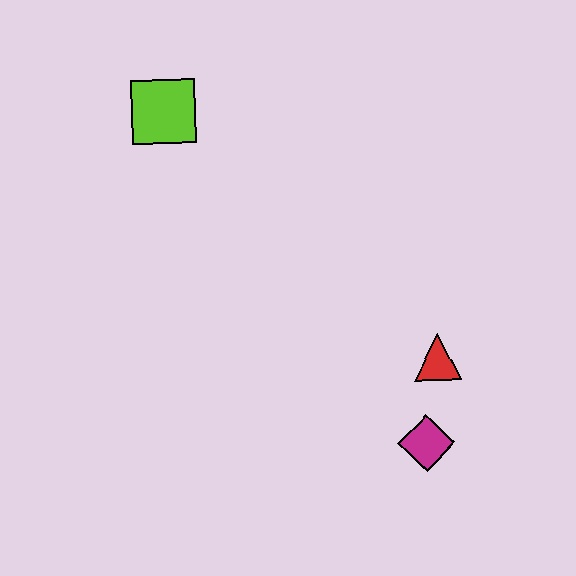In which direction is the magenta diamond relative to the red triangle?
The magenta diamond is below the red triangle.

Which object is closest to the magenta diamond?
The red triangle is closest to the magenta diamond.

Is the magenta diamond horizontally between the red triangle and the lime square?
Yes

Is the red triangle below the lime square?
Yes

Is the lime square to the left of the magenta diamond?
Yes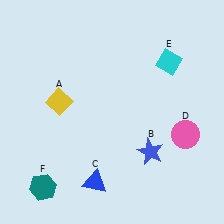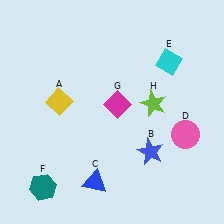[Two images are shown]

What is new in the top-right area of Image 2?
A lime star (H) was added in the top-right area of Image 2.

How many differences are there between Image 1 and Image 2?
There are 2 differences between the two images.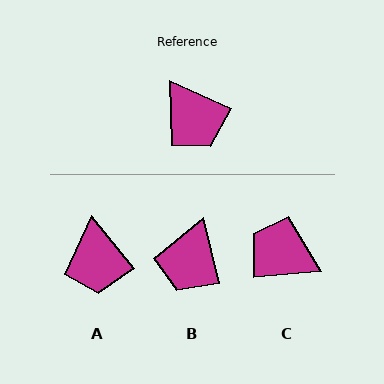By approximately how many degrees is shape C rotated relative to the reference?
Approximately 151 degrees clockwise.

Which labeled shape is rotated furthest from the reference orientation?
C, about 151 degrees away.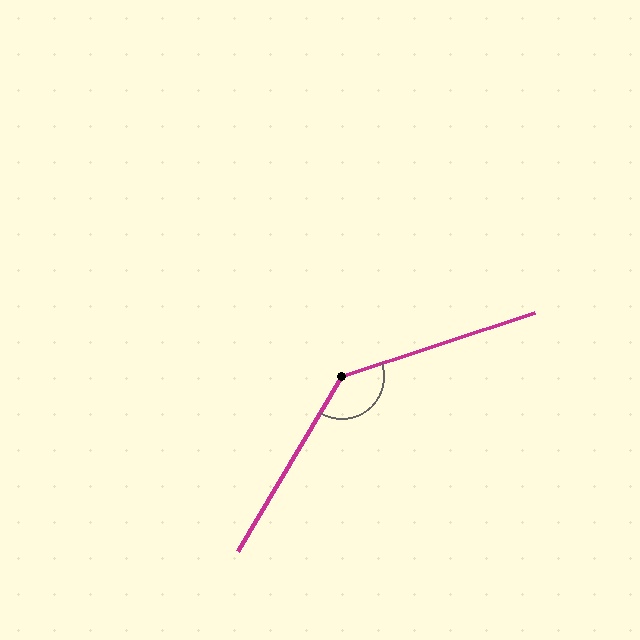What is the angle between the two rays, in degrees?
Approximately 139 degrees.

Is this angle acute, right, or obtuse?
It is obtuse.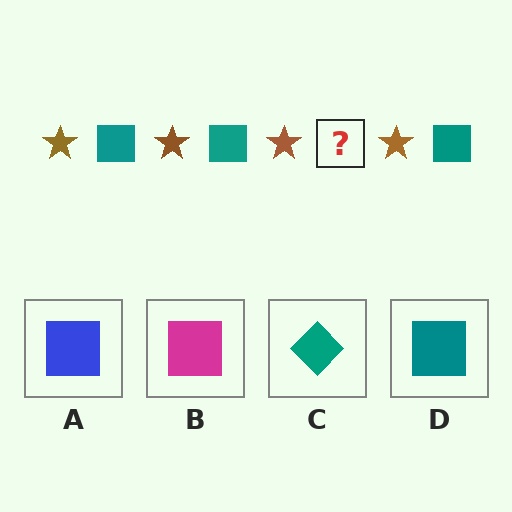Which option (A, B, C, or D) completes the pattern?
D.